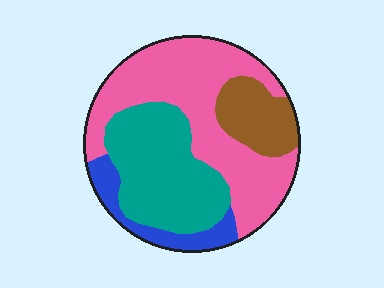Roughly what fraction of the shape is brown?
Brown takes up less than a sixth of the shape.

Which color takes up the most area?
Pink, at roughly 45%.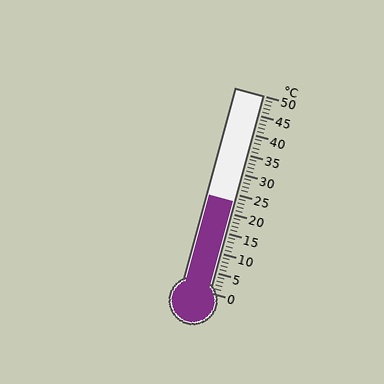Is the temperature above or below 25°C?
The temperature is below 25°C.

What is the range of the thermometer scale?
The thermometer scale ranges from 0°C to 50°C.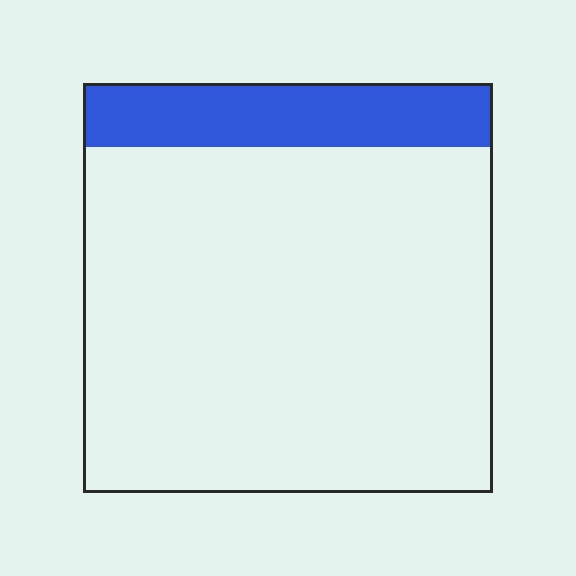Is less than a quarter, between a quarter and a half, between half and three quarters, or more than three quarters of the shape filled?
Less than a quarter.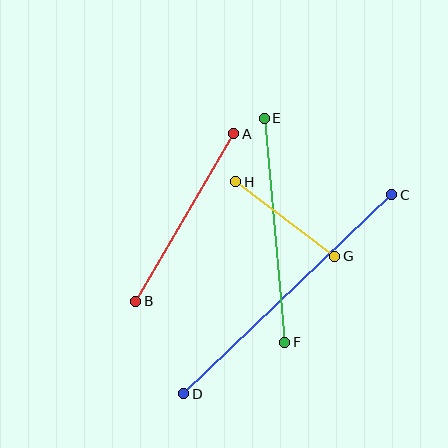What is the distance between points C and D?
The distance is approximately 288 pixels.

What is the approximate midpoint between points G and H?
The midpoint is at approximately (285, 219) pixels.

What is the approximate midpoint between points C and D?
The midpoint is at approximately (288, 294) pixels.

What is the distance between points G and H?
The distance is approximately 124 pixels.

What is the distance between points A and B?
The distance is approximately 194 pixels.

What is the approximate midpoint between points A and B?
The midpoint is at approximately (185, 218) pixels.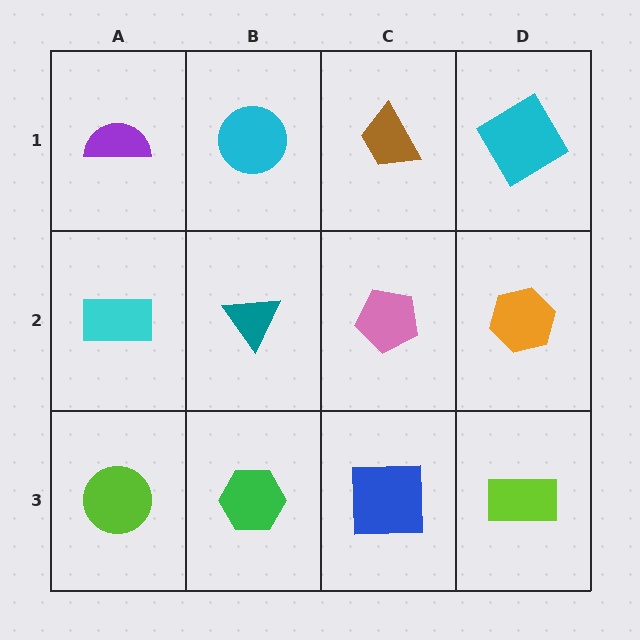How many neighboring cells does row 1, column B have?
3.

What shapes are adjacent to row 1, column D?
An orange hexagon (row 2, column D), a brown trapezoid (row 1, column C).